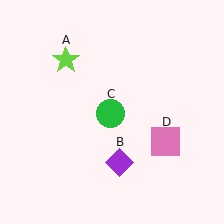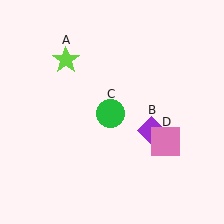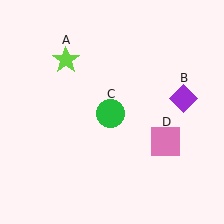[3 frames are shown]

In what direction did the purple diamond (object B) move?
The purple diamond (object B) moved up and to the right.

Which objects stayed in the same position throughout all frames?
Lime star (object A) and green circle (object C) and pink square (object D) remained stationary.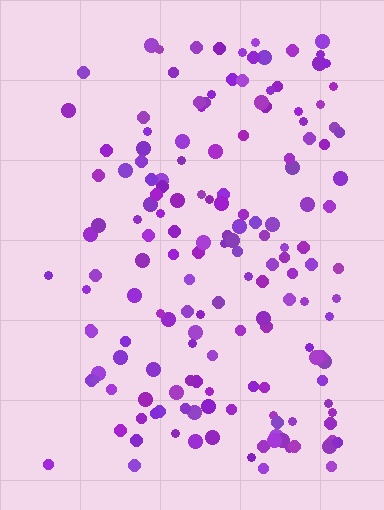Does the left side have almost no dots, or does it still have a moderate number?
Still a moderate number, just noticeably fewer than the right.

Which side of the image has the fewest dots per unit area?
The left.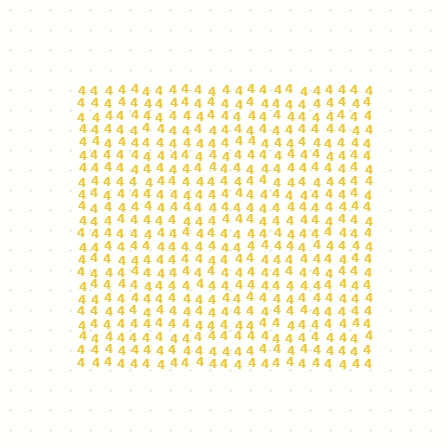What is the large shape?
The large shape is a square.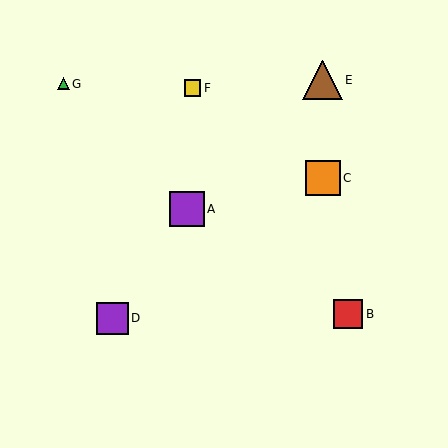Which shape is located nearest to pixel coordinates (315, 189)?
The orange square (labeled C) at (323, 178) is nearest to that location.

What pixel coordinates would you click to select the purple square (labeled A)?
Click at (187, 209) to select the purple square A.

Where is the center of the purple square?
The center of the purple square is at (187, 209).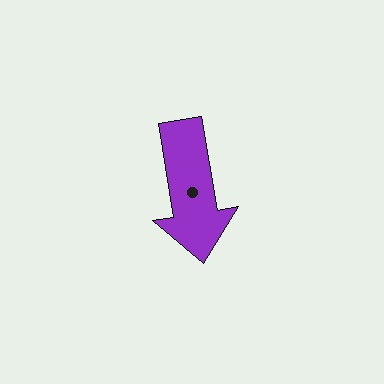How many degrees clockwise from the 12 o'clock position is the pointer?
Approximately 171 degrees.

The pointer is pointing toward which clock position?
Roughly 6 o'clock.